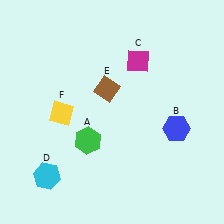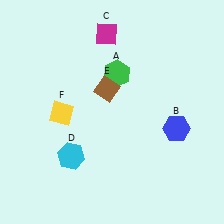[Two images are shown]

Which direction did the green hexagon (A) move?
The green hexagon (A) moved up.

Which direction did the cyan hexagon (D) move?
The cyan hexagon (D) moved right.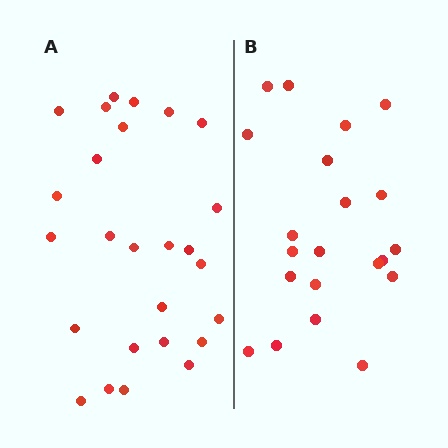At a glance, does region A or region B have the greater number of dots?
Region A (the left region) has more dots.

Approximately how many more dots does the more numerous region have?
Region A has about 5 more dots than region B.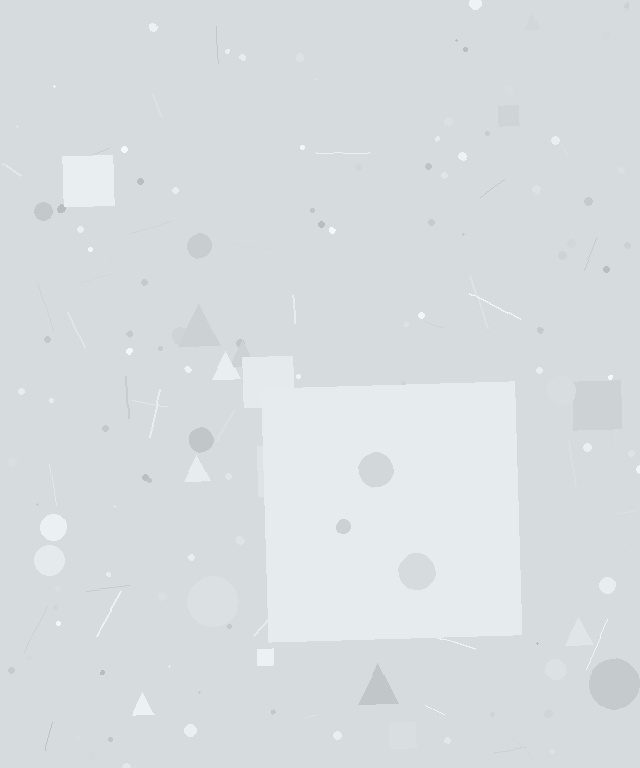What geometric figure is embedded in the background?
A square is embedded in the background.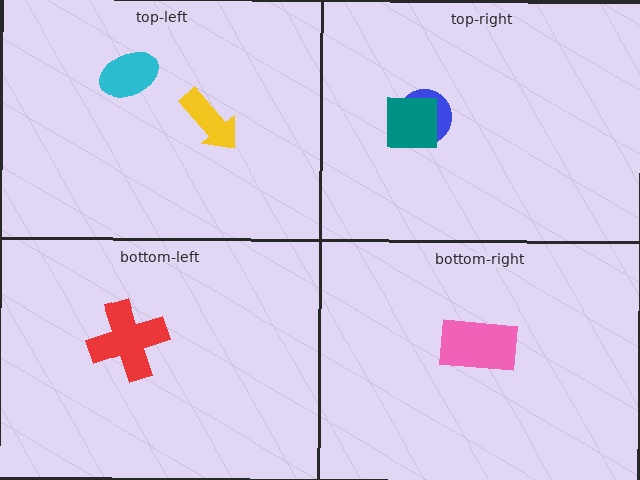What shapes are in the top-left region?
The yellow arrow, the cyan ellipse.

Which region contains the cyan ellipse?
The top-left region.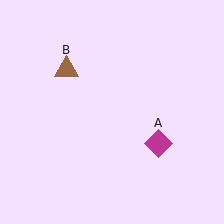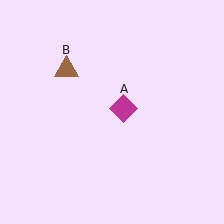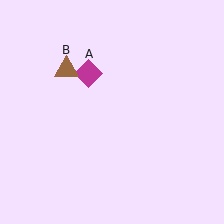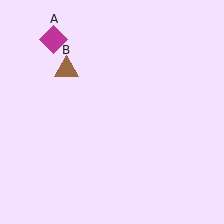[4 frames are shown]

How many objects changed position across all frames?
1 object changed position: magenta diamond (object A).